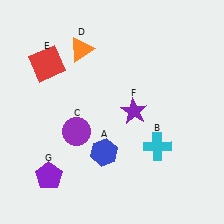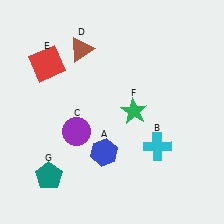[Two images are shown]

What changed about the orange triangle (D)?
In Image 1, D is orange. In Image 2, it changed to brown.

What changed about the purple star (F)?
In Image 1, F is purple. In Image 2, it changed to green.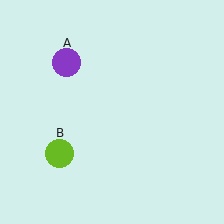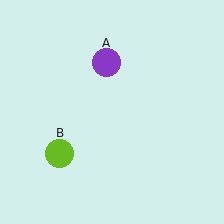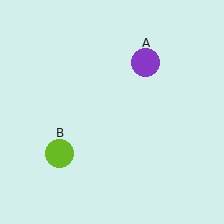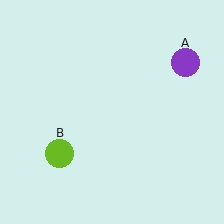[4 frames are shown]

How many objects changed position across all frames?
1 object changed position: purple circle (object A).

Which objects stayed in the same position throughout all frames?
Lime circle (object B) remained stationary.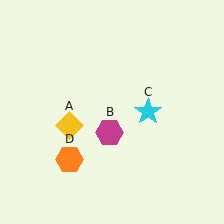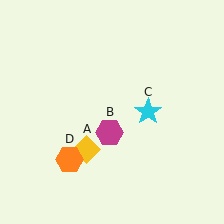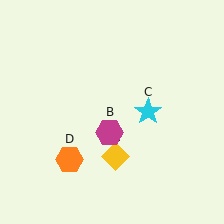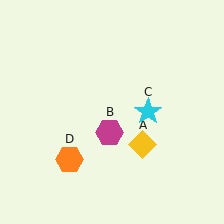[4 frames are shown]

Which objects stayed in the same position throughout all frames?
Magenta hexagon (object B) and cyan star (object C) and orange hexagon (object D) remained stationary.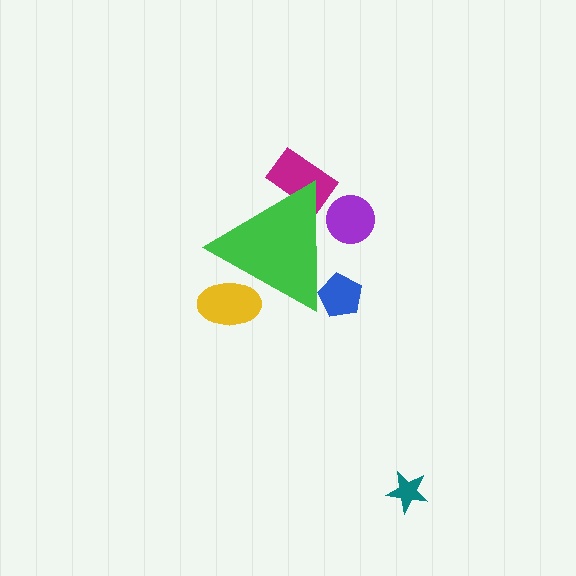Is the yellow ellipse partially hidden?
Yes, the yellow ellipse is partially hidden behind the green triangle.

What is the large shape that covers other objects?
A green triangle.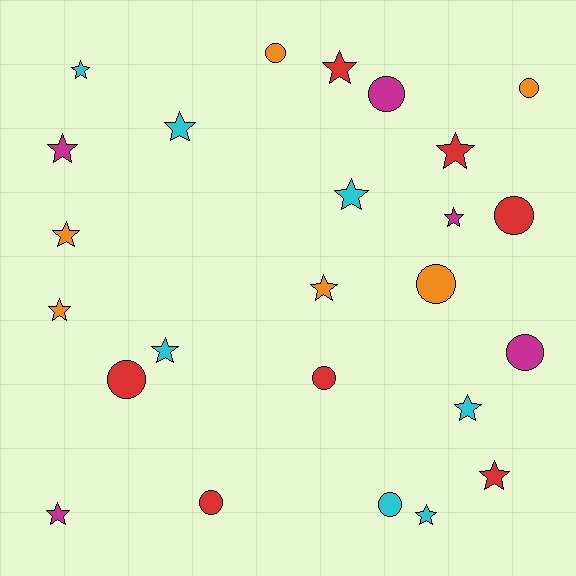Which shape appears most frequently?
Star, with 15 objects.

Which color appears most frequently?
Cyan, with 7 objects.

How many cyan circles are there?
There is 1 cyan circle.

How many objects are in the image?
There are 25 objects.